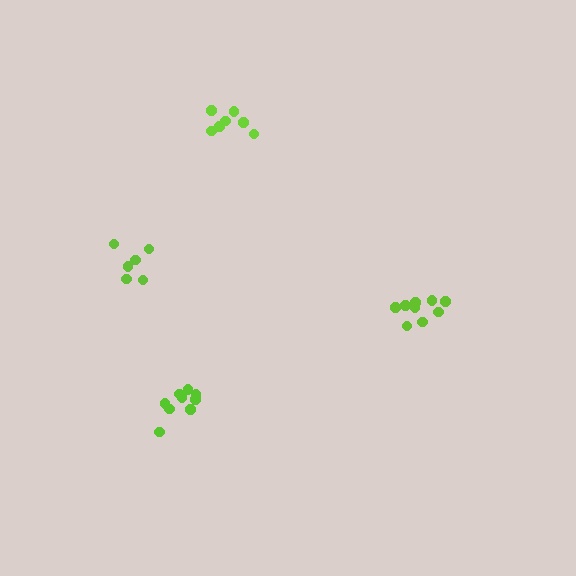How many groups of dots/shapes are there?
There are 4 groups.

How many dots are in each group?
Group 1: 9 dots, Group 2: 6 dots, Group 3: 7 dots, Group 4: 10 dots (32 total).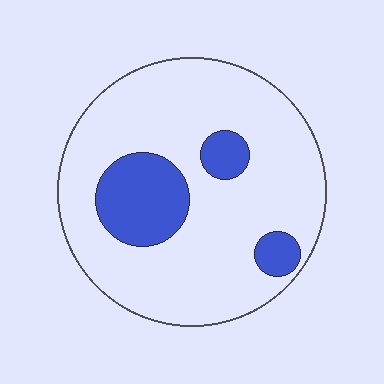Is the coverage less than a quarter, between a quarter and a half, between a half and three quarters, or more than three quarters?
Less than a quarter.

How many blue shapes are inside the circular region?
3.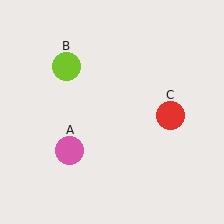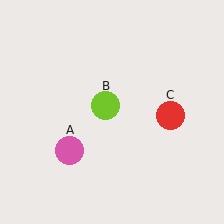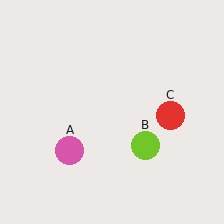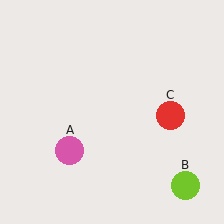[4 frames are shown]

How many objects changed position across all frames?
1 object changed position: lime circle (object B).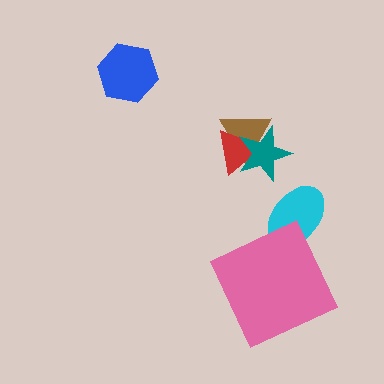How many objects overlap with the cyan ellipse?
1 object overlaps with the cyan ellipse.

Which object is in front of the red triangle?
The teal star is in front of the red triangle.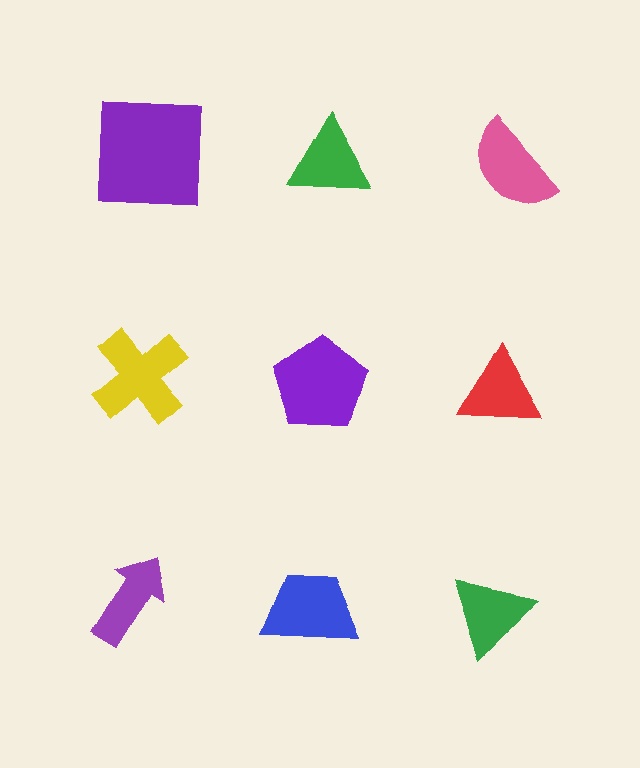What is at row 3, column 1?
A purple arrow.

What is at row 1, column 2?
A green triangle.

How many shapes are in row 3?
3 shapes.